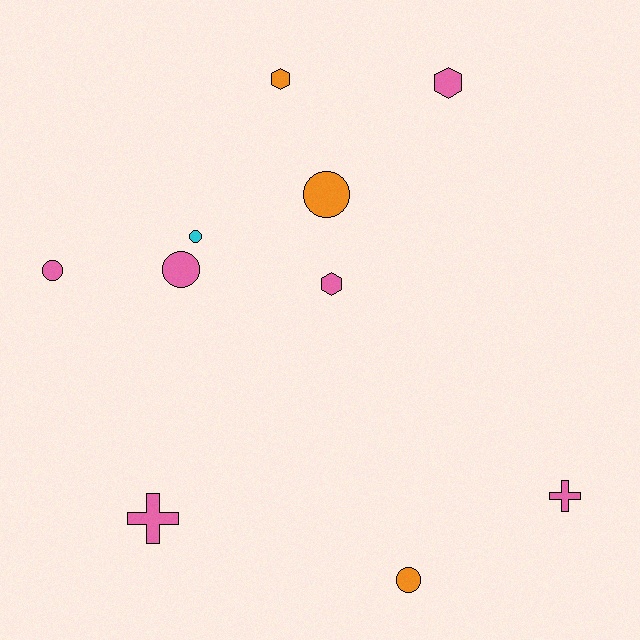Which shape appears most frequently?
Circle, with 5 objects.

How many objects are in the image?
There are 10 objects.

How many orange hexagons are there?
There is 1 orange hexagon.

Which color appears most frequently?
Pink, with 6 objects.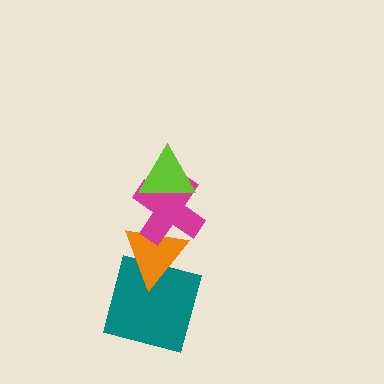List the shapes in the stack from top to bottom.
From top to bottom: the lime triangle, the magenta cross, the orange triangle, the teal square.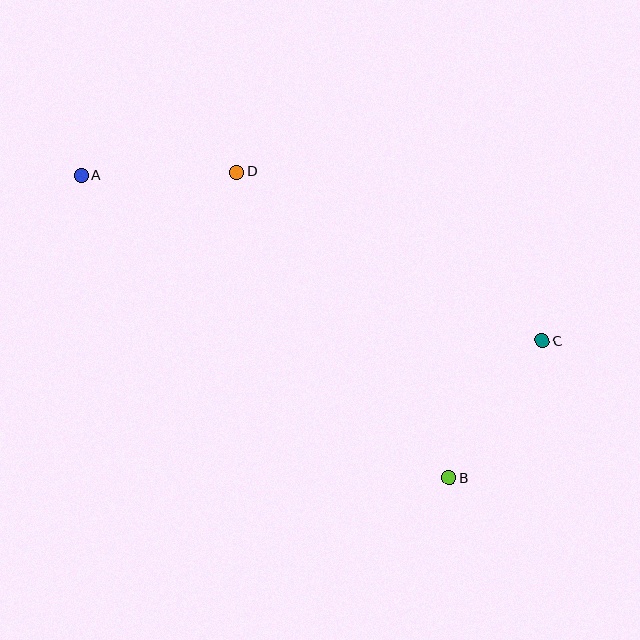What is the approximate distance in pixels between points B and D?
The distance between B and D is approximately 372 pixels.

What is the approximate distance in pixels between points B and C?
The distance between B and C is approximately 166 pixels.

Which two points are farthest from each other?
Points A and C are farthest from each other.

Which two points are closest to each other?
Points A and D are closest to each other.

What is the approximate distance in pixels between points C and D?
The distance between C and D is approximately 349 pixels.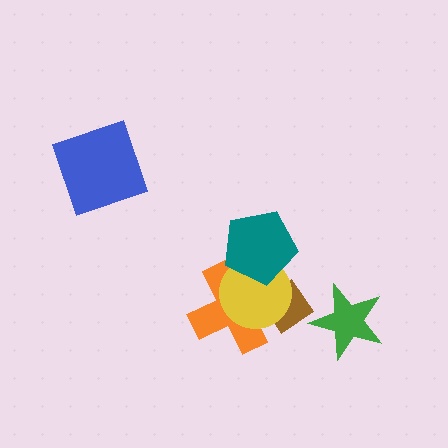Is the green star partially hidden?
No, no other shape covers it.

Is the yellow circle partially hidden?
Yes, it is partially covered by another shape.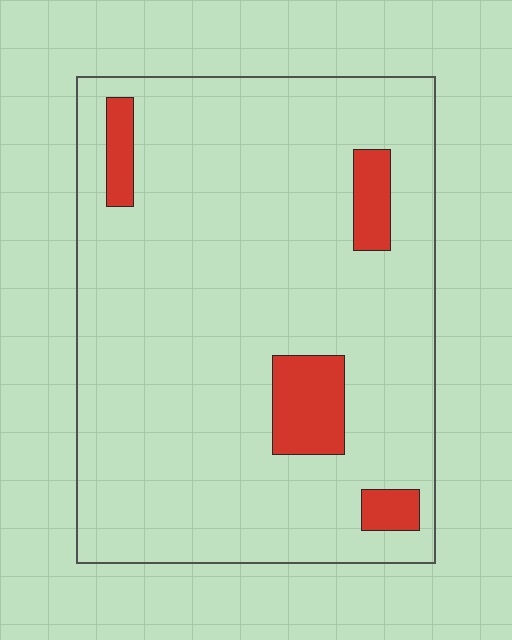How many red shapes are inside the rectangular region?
4.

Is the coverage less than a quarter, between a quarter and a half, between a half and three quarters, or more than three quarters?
Less than a quarter.